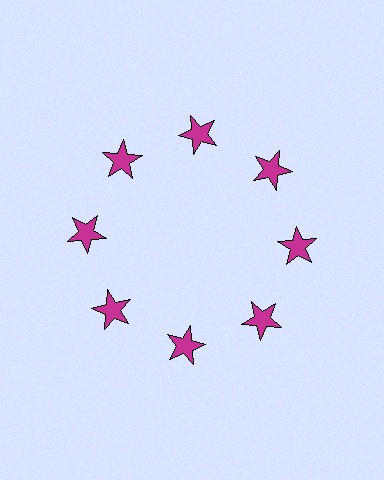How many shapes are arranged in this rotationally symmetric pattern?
There are 8 shapes, arranged in 8 groups of 1.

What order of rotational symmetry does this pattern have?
This pattern has 8-fold rotational symmetry.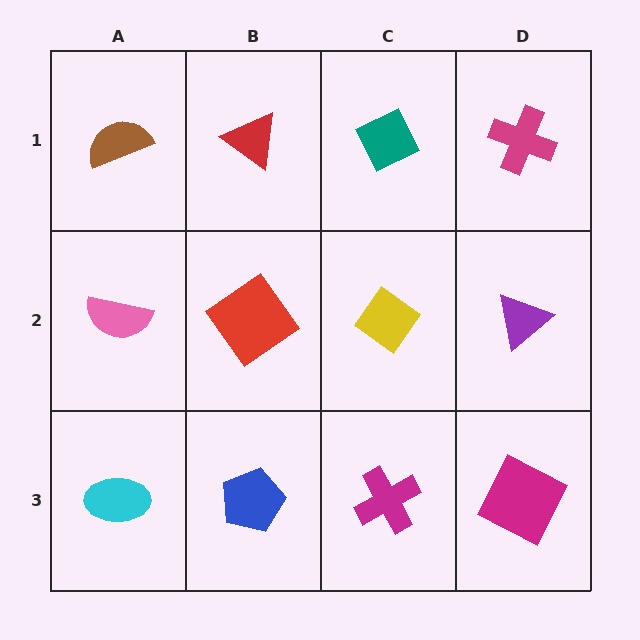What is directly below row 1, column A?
A pink semicircle.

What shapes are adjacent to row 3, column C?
A yellow diamond (row 2, column C), a blue pentagon (row 3, column B), a magenta square (row 3, column D).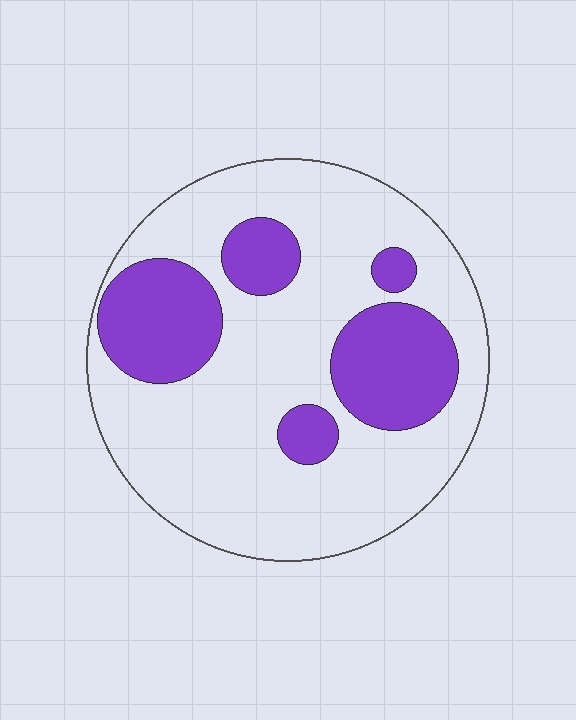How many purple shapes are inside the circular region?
5.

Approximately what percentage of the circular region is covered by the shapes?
Approximately 25%.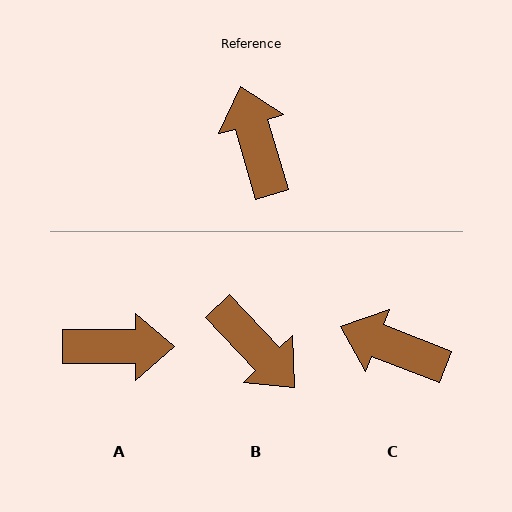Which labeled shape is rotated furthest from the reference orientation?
B, about 153 degrees away.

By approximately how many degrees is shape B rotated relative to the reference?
Approximately 153 degrees clockwise.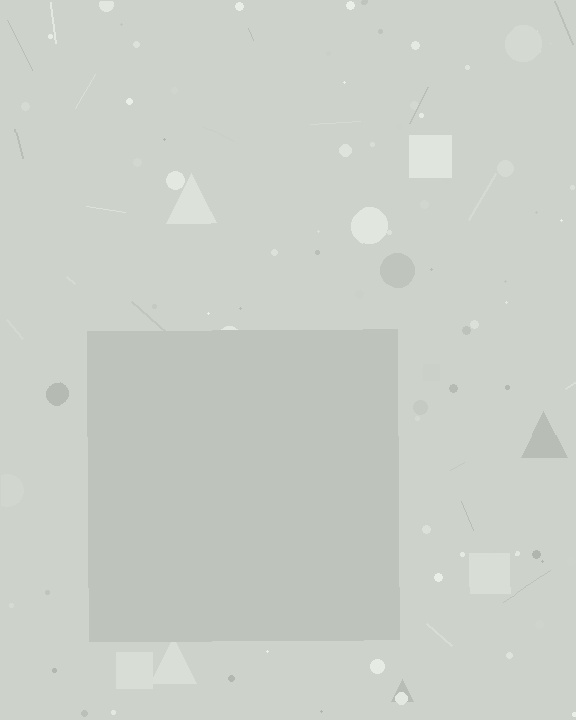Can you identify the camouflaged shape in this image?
The camouflaged shape is a square.